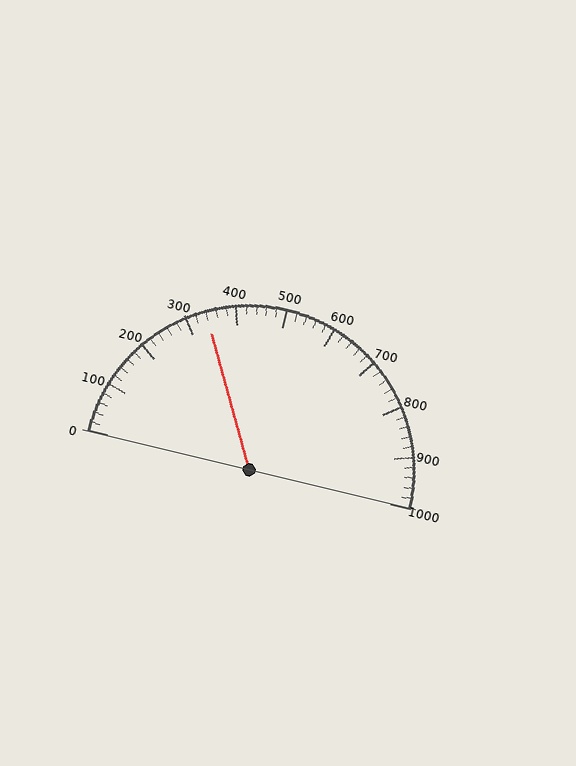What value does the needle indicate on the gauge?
The needle indicates approximately 340.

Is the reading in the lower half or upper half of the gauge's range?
The reading is in the lower half of the range (0 to 1000).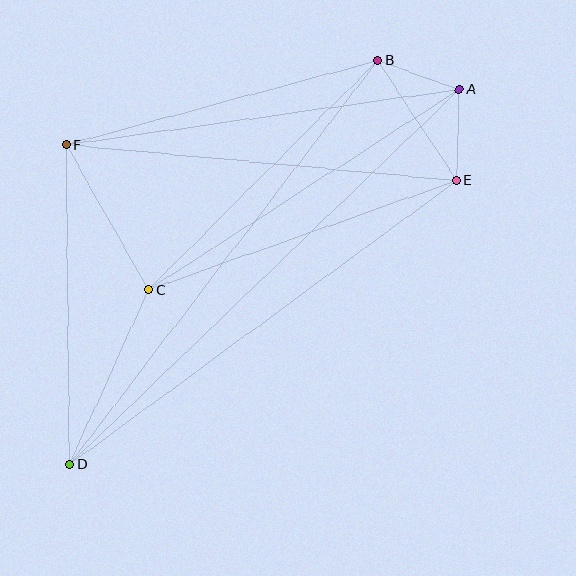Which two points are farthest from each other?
Points A and D are farthest from each other.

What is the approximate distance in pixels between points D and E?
The distance between D and E is approximately 480 pixels.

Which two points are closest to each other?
Points A and B are closest to each other.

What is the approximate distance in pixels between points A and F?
The distance between A and F is approximately 397 pixels.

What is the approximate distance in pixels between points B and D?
The distance between B and D is approximately 508 pixels.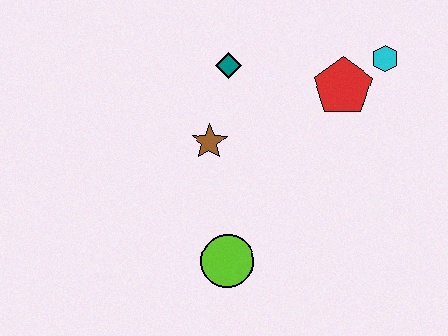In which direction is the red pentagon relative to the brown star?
The red pentagon is to the right of the brown star.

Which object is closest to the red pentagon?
The cyan hexagon is closest to the red pentagon.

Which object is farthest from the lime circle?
The cyan hexagon is farthest from the lime circle.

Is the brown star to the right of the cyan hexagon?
No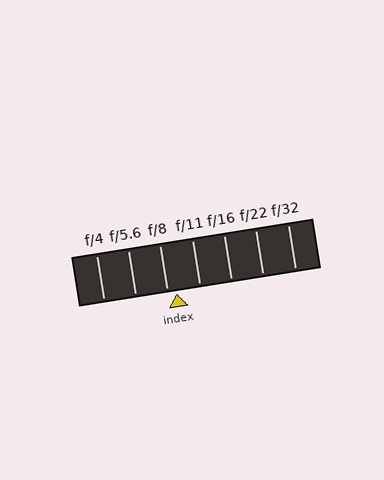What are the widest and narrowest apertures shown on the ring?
The widest aperture shown is f/4 and the narrowest is f/32.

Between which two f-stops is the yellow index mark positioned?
The index mark is between f/8 and f/11.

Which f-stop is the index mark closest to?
The index mark is closest to f/8.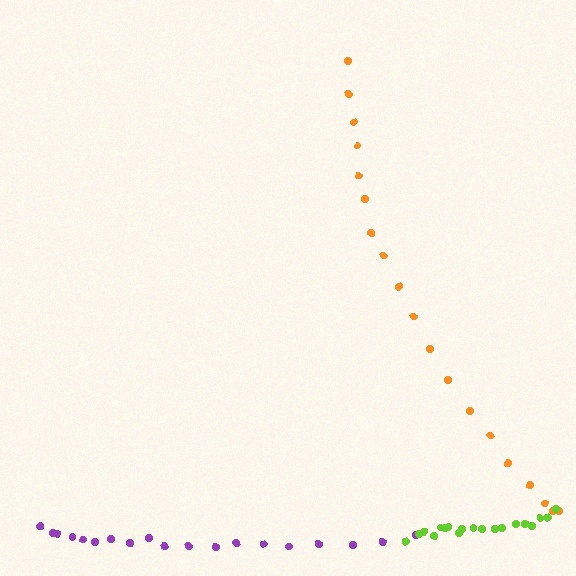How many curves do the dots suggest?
There are 3 distinct paths.